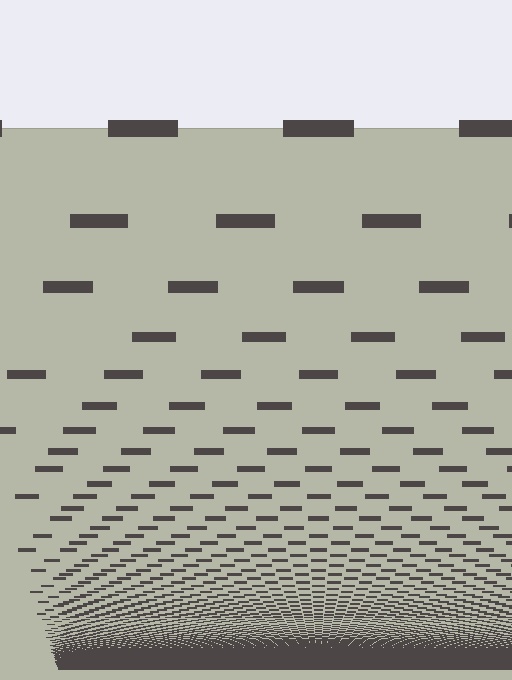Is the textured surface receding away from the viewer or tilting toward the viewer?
The surface appears to tilt toward the viewer. Texture elements get larger and sparser toward the top.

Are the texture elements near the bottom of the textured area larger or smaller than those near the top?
Smaller. The gradient is inverted — elements near the bottom are smaller and denser.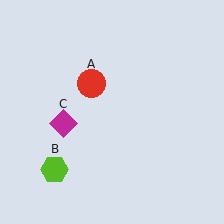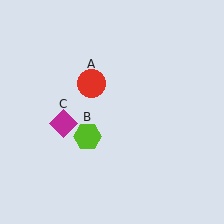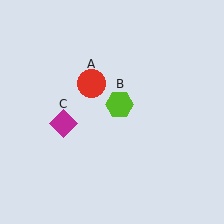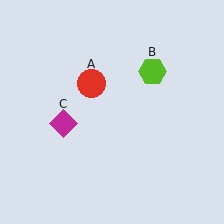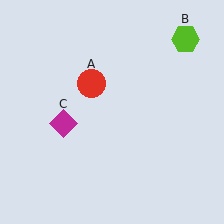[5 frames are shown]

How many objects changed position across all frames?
1 object changed position: lime hexagon (object B).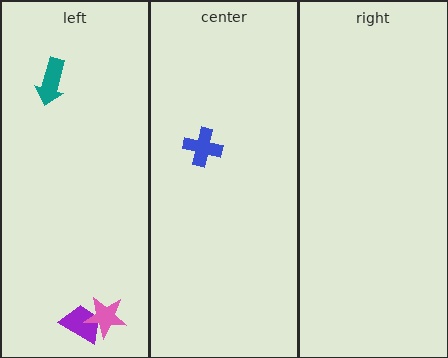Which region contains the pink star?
The left region.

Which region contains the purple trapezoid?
The left region.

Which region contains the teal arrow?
The left region.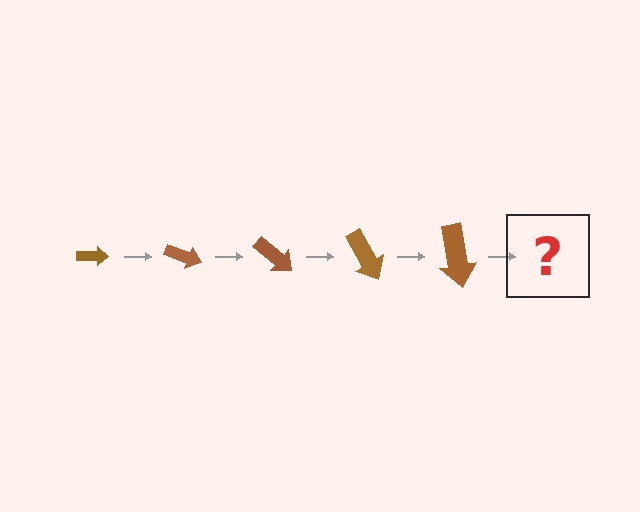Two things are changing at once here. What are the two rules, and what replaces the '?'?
The two rules are that the arrow grows larger each step and it rotates 20 degrees each step. The '?' should be an arrow, larger than the previous one and rotated 100 degrees from the start.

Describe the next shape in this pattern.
It should be an arrow, larger than the previous one and rotated 100 degrees from the start.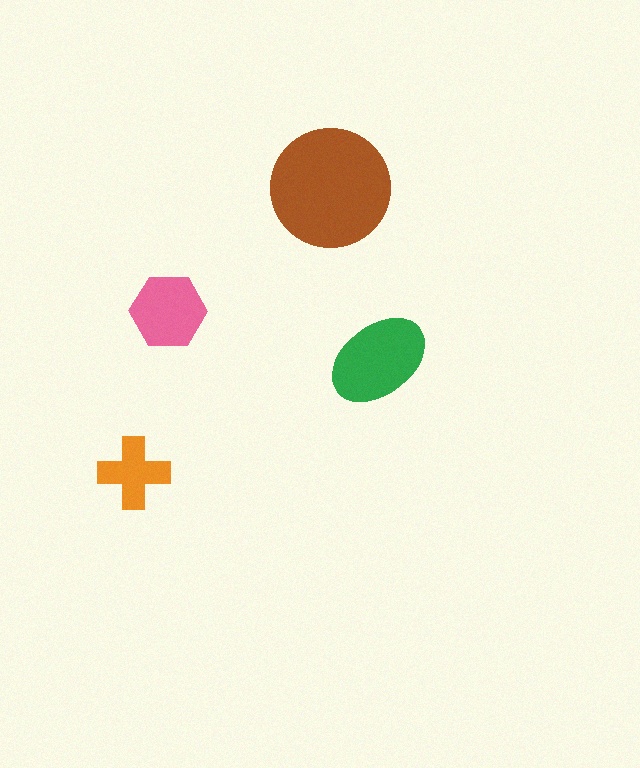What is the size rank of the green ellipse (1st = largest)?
2nd.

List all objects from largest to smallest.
The brown circle, the green ellipse, the pink hexagon, the orange cross.